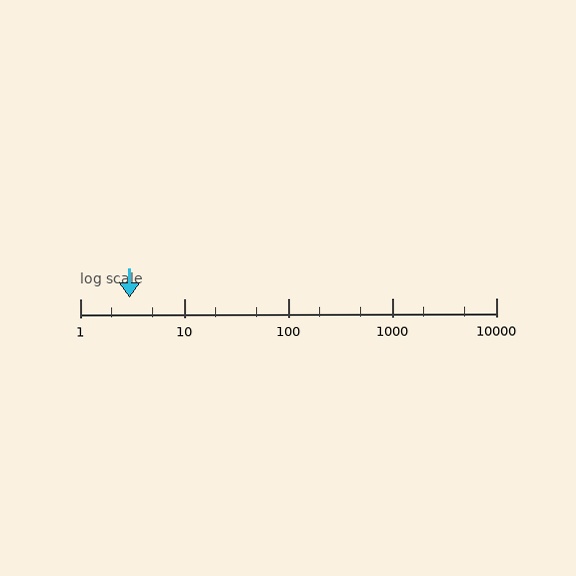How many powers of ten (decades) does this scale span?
The scale spans 4 decades, from 1 to 10000.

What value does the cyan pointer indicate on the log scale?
The pointer indicates approximately 3.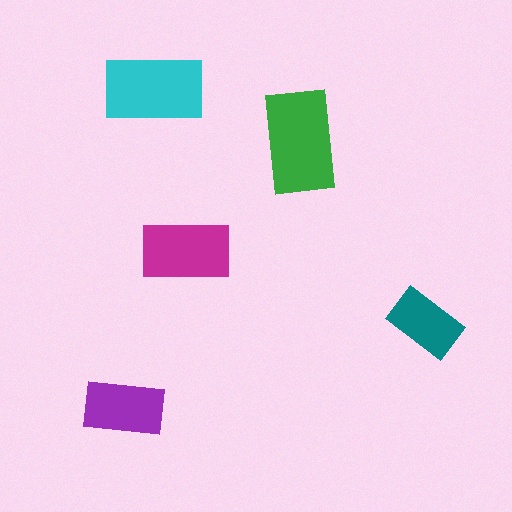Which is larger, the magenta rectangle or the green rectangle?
The green one.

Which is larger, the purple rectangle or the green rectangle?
The green one.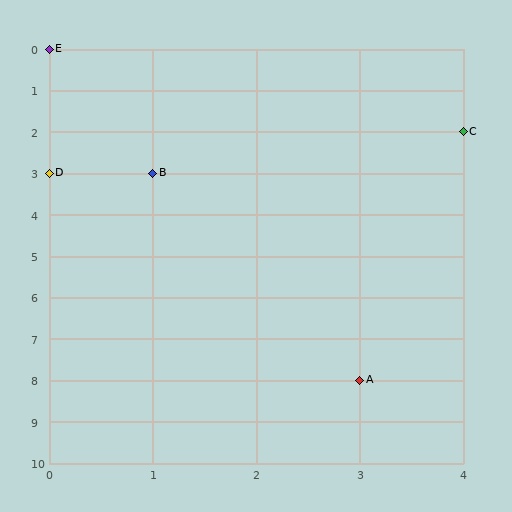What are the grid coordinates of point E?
Point E is at grid coordinates (0, 0).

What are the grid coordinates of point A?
Point A is at grid coordinates (3, 8).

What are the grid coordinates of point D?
Point D is at grid coordinates (0, 3).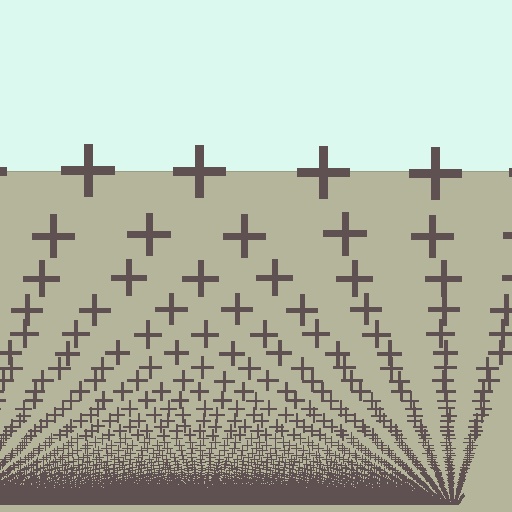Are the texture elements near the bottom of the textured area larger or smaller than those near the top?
Smaller. The gradient is inverted — elements near the bottom are smaller and denser.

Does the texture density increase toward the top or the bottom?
Density increases toward the bottom.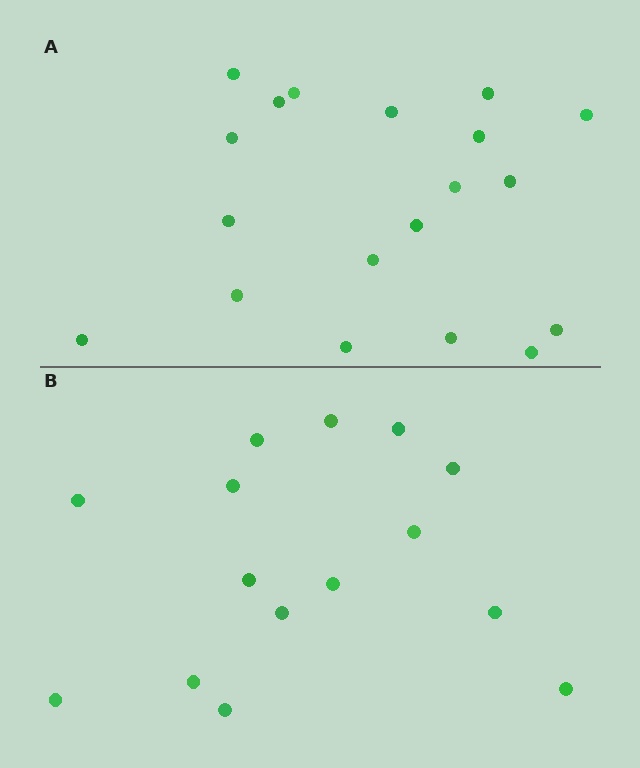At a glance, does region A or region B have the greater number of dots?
Region A (the top region) has more dots.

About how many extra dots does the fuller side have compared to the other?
Region A has about 4 more dots than region B.